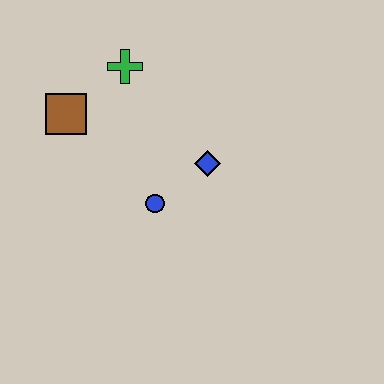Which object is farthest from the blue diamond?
The brown square is farthest from the blue diamond.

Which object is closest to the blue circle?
The blue diamond is closest to the blue circle.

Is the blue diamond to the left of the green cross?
No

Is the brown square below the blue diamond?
No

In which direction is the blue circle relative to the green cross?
The blue circle is below the green cross.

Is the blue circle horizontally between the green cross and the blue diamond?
Yes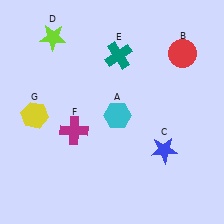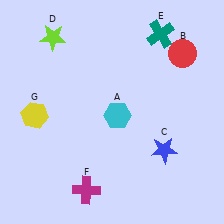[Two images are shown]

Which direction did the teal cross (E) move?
The teal cross (E) moved right.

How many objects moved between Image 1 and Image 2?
2 objects moved between the two images.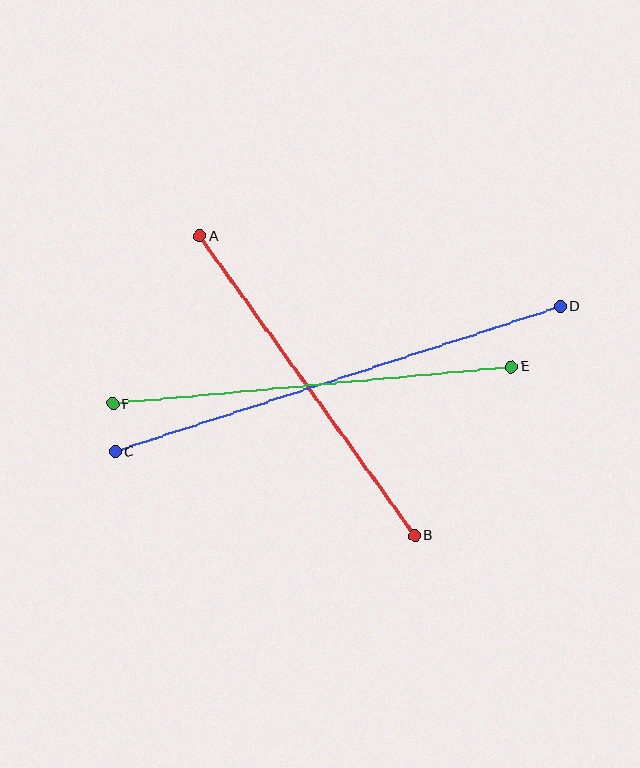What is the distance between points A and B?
The distance is approximately 369 pixels.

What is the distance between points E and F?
The distance is approximately 401 pixels.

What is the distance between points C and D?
The distance is approximately 468 pixels.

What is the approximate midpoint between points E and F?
The midpoint is at approximately (312, 385) pixels.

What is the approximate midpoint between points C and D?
The midpoint is at approximately (338, 379) pixels.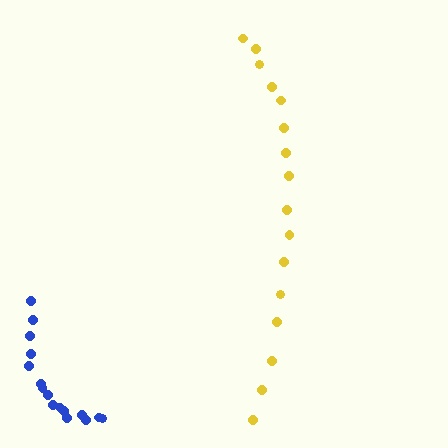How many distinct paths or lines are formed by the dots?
There are 2 distinct paths.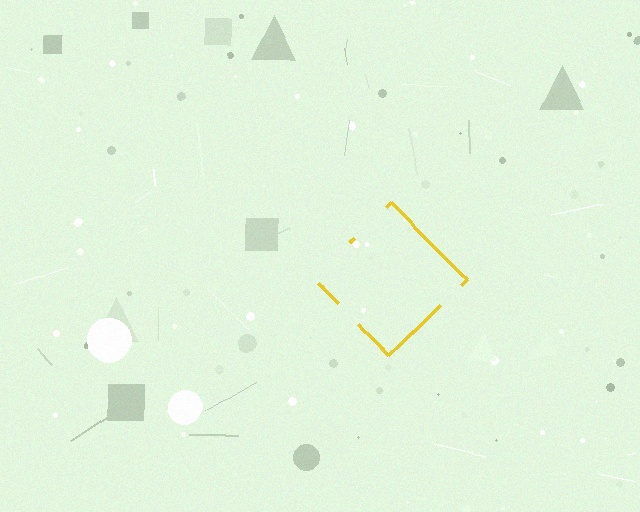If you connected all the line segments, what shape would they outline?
They would outline a diamond.